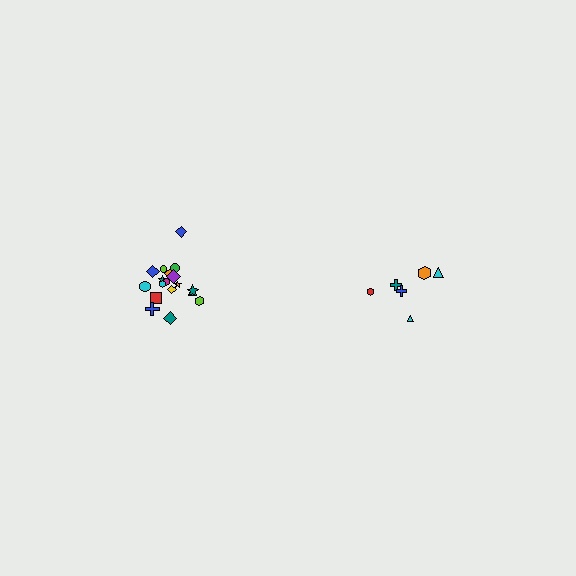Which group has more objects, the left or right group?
The left group.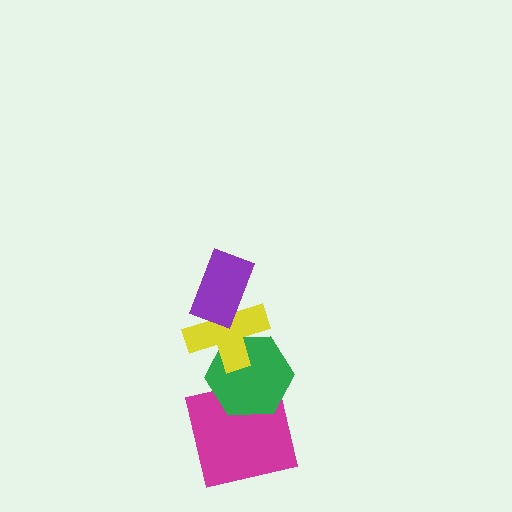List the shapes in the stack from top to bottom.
From top to bottom: the purple rectangle, the yellow cross, the green hexagon, the magenta square.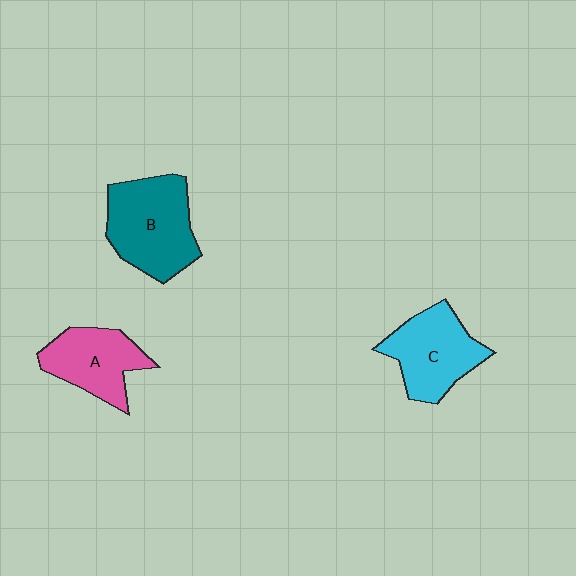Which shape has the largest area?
Shape B (teal).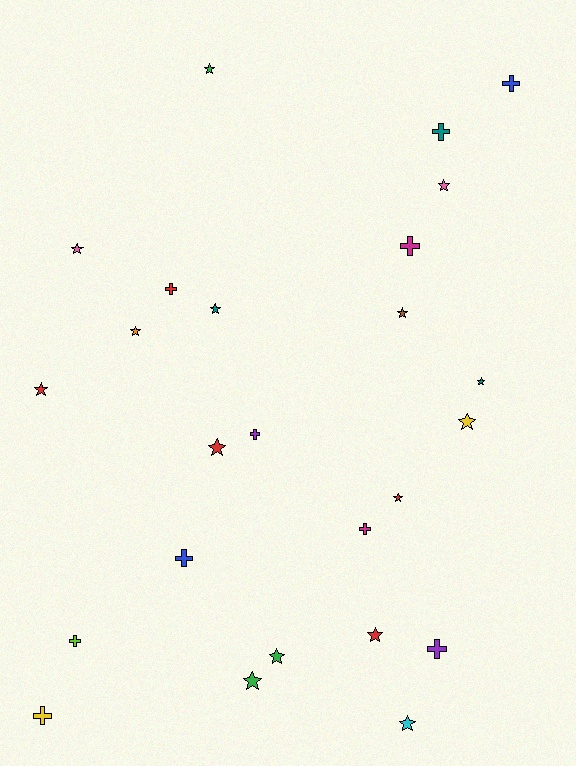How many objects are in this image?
There are 25 objects.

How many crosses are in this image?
There are 10 crosses.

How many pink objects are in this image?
There are 2 pink objects.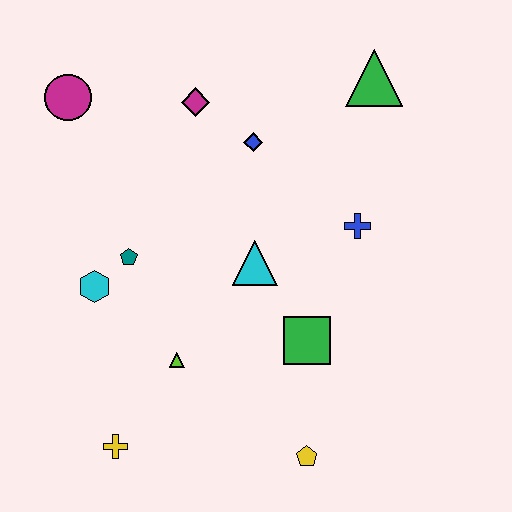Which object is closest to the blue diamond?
The magenta diamond is closest to the blue diamond.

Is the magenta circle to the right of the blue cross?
No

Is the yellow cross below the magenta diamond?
Yes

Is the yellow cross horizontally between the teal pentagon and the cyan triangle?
No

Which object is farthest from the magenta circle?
The yellow pentagon is farthest from the magenta circle.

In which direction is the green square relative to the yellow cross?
The green square is to the right of the yellow cross.